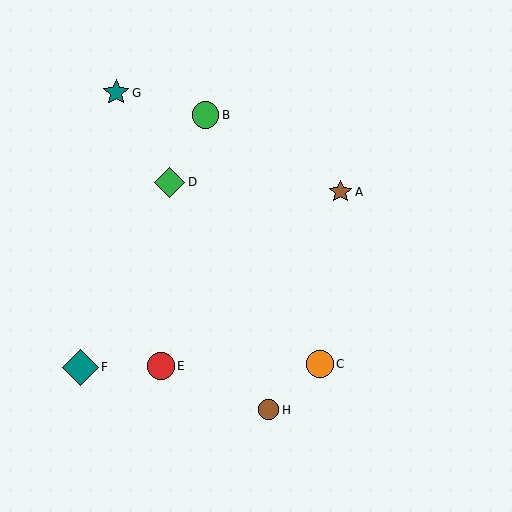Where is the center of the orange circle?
The center of the orange circle is at (320, 364).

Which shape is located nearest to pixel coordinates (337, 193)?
The brown star (labeled A) at (340, 192) is nearest to that location.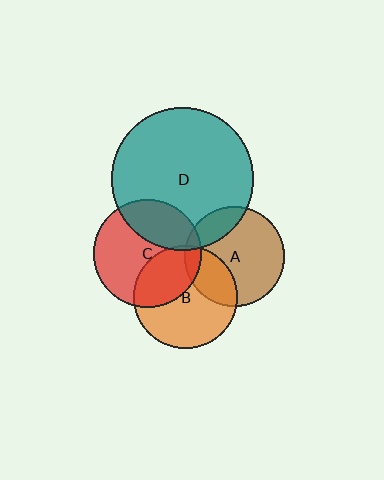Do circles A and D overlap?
Yes.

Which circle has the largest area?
Circle D (teal).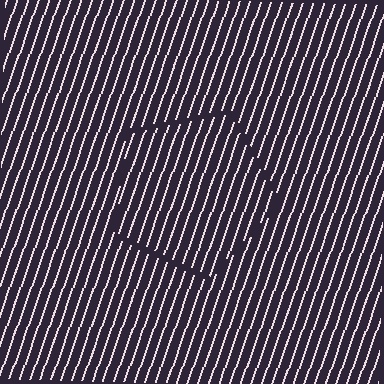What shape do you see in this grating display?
An illusory pentagon. The interior of the shape contains the same grating, shifted by half a period — the contour is defined by the phase discontinuity where line-ends from the inner and outer gratings abut.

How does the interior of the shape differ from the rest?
The interior of the shape contains the same grating, shifted by half a period — the contour is defined by the phase discontinuity where line-ends from the inner and outer gratings abut.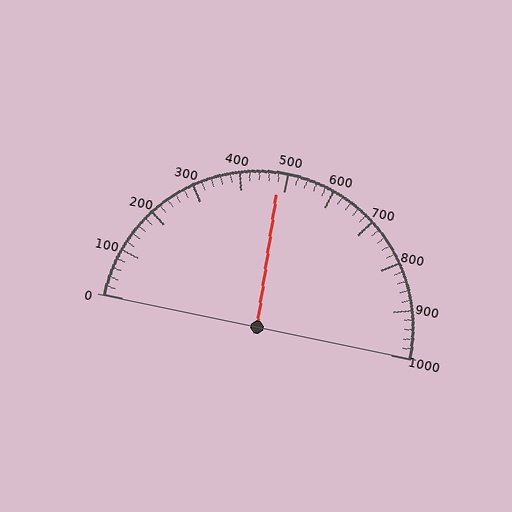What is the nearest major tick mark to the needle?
The nearest major tick mark is 500.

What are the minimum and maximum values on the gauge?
The gauge ranges from 0 to 1000.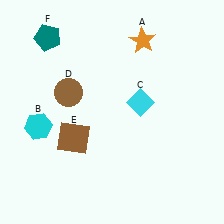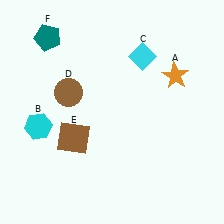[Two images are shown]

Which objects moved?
The objects that moved are: the orange star (A), the cyan diamond (C).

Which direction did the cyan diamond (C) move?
The cyan diamond (C) moved up.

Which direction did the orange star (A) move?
The orange star (A) moved down.